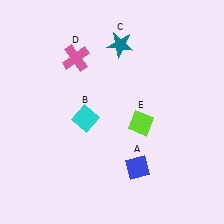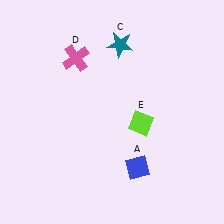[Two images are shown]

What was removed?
The cyan diamond (B) was removed in Image 2.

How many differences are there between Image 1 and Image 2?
There is 1 difference between the two images.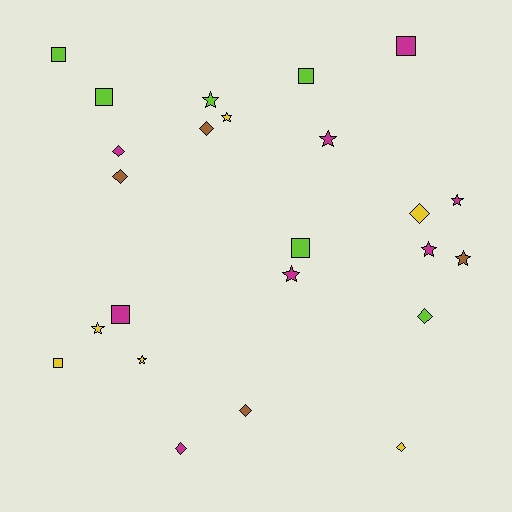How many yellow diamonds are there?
There are 2 yellow diamonds.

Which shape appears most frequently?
Star, with 9 objects.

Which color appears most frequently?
Magenta, with 8 objects.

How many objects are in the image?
There are 24 objects.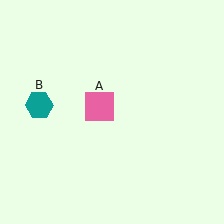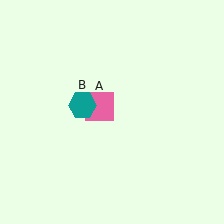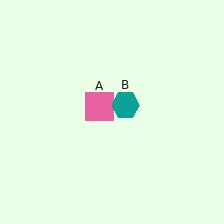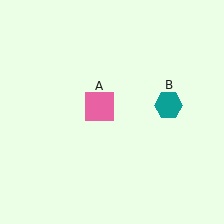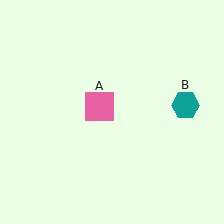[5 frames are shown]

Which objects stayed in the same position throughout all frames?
Pink square (object A) remained stationary.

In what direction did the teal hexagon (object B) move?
The teal hexagon (object B) moved right.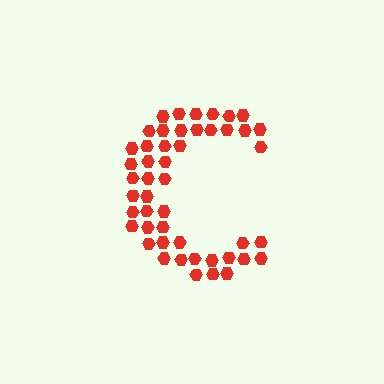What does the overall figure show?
The overall figure shows the letter C.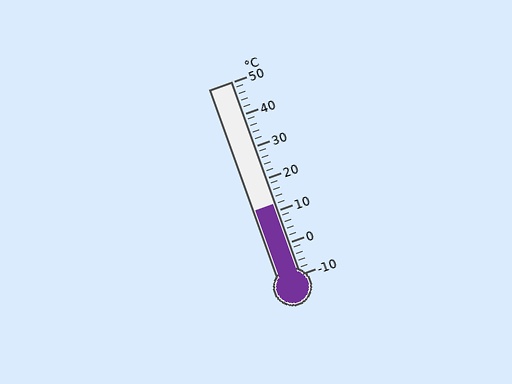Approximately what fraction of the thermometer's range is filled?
The thermometer is filled to approximately 35% of its range.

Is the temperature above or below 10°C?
The temperature is above 10°C.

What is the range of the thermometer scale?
The thermometer scale ranges from -10°C to 50°C.